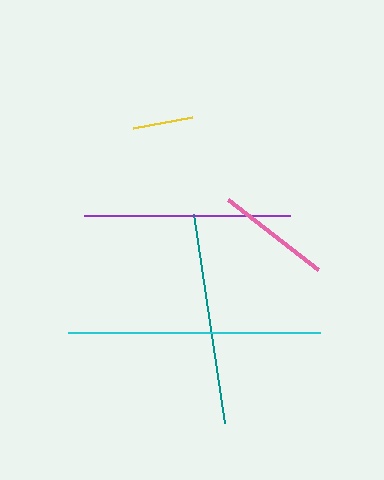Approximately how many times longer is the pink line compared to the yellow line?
The pink line is approximately 1.9 times the length of the yellow line.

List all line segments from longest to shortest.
From longest to shortest: cyan, teal, purple, pink, yellow.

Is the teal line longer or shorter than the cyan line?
The cyan line is longer than the teal line.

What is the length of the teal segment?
The teal segment is approximately 212 pixels long.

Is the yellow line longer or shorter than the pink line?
The pink line is longer than the yellow line.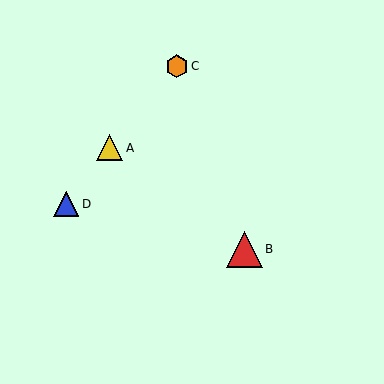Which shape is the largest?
The red triangle (labeled B) is the largest.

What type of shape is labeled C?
Shape C is an orange hexagon.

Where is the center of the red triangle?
The center of the red triangle is at (244, 249).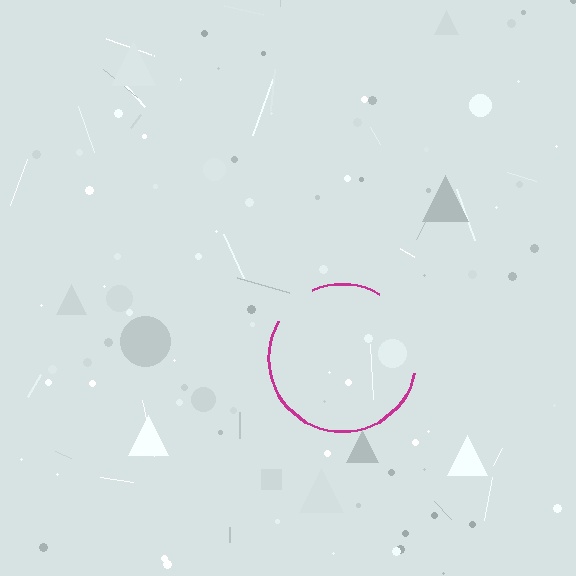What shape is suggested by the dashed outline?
The dashed outline suggests a circle.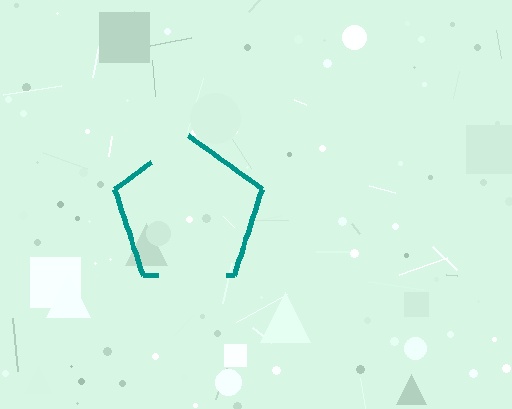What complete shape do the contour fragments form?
The contour fragments form a pentagon.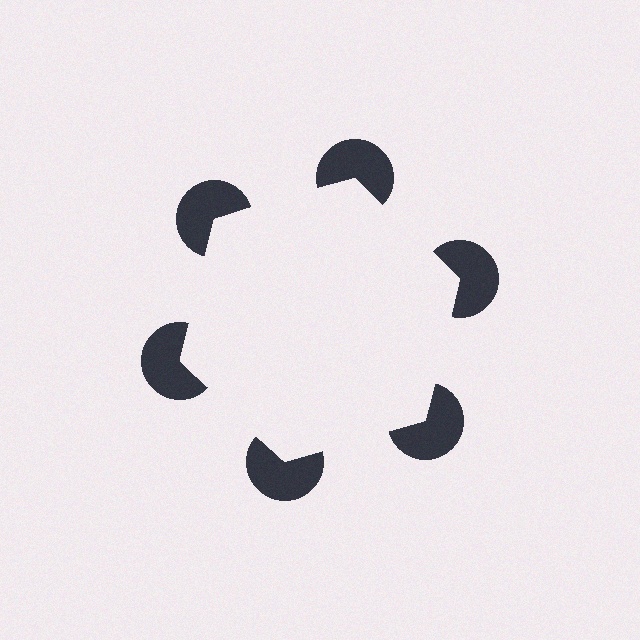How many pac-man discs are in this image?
There are 6 — one at each vertex of the illusory hexagon.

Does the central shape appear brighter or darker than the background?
It typically appears slightly brighter than the background, even though no actual brightness change is drawn.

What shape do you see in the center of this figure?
An illusory hexagon — its edges are inferred from the aligned wedge cuts in the pac-man discs, not physically drawn.